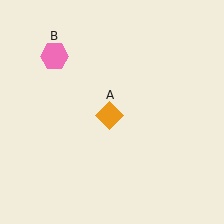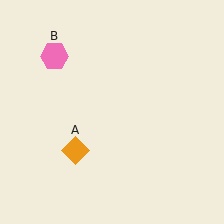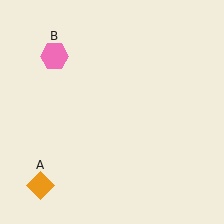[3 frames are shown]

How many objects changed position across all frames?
1 object changed position: orange diamond (object A).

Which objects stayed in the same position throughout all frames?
Pink hexagon (object B) remained stationary.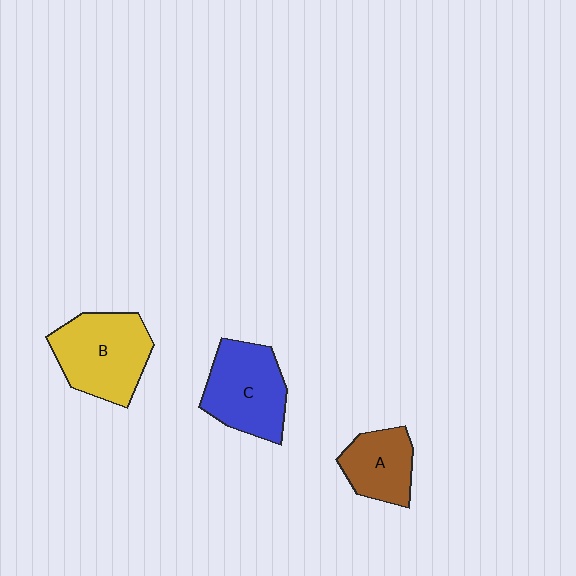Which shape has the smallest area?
Shape A (brown).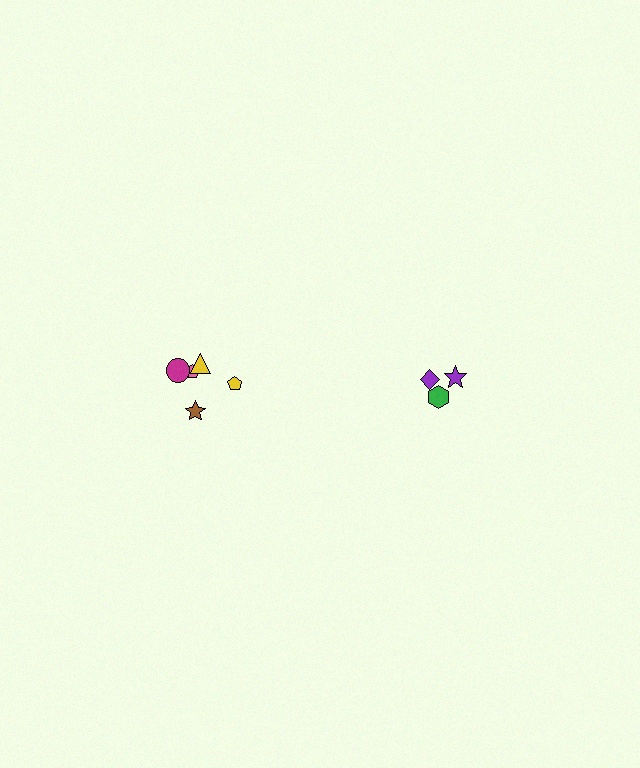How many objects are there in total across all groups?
There are 8 objects.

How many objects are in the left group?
There are 5 objects.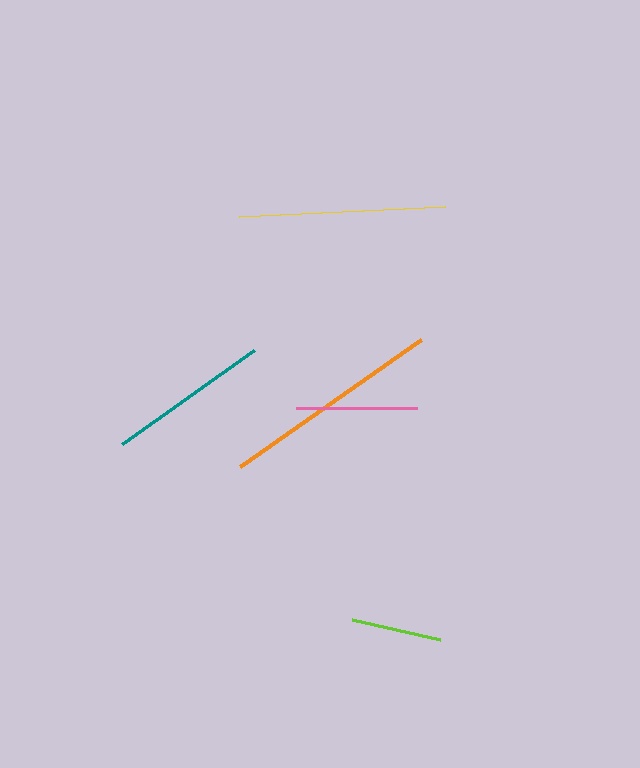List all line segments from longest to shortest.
From longest to shortest: orange, yellow, teal, pink, lime.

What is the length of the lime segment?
The lime segment is approximately 90 pixels long.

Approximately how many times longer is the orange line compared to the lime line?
The orange line is approximately 2.5 times the length of the lime line.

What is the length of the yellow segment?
The yellow segment is approximately 206 pixels long.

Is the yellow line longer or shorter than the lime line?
The yellow line is longer than the lime line.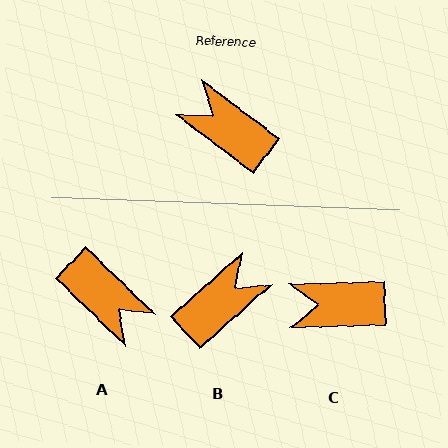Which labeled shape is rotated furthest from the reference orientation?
A, about 173 degrees away.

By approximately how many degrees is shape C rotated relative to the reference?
Approximately 39 degrees counter-clockwise.